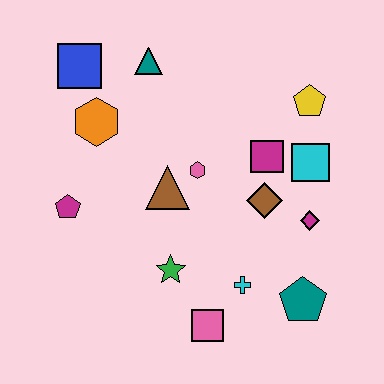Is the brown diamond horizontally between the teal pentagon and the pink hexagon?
Yes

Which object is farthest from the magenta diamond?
The blue square is farthest from the magenta diamond.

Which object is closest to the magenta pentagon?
The orange hexagon is closest to the magenta pentagon.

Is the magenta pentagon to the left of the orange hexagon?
Yes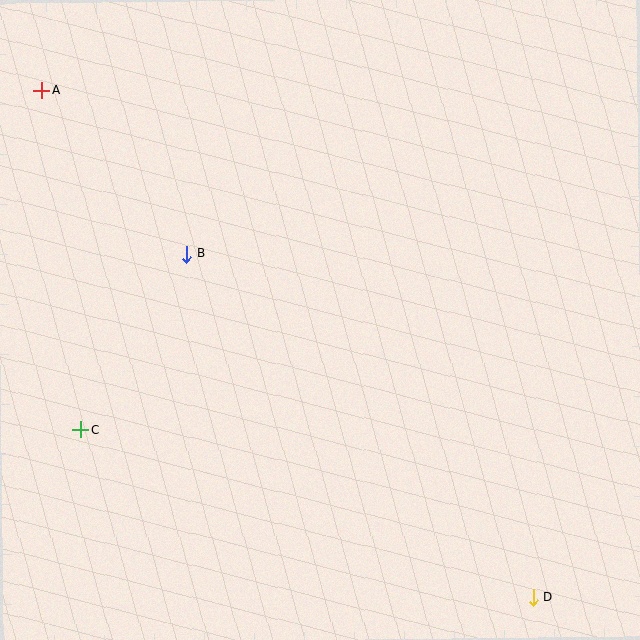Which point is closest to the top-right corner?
Point B is closest to the top-right corner.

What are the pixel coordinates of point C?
Point C is at (81, 430).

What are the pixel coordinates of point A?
Point A is at (42, 91).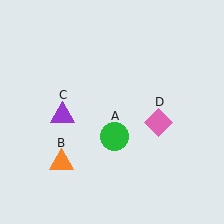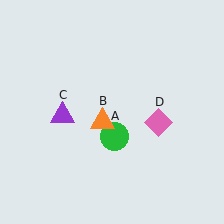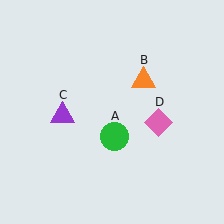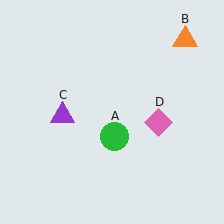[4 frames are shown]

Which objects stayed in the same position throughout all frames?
Green circle (object A) and purple triangle (object C) and pink diamond (object D) remained stationary.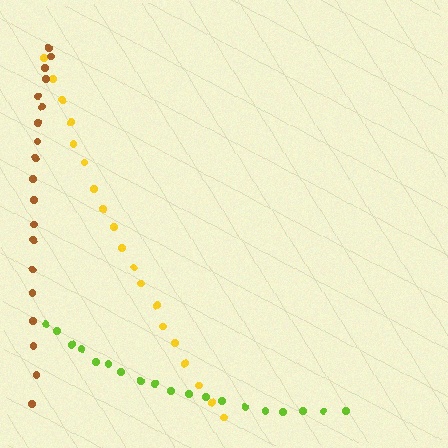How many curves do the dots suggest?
There are 3 distinct paths.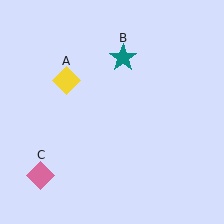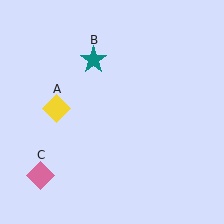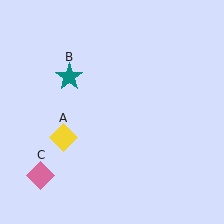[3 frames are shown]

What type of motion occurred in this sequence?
The yellow diamond (object A), teal star (object B) rotated counterclockwise around the center of the scene.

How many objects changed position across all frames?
2 objects changed position: yellow diamond (object A), teal star (object B).